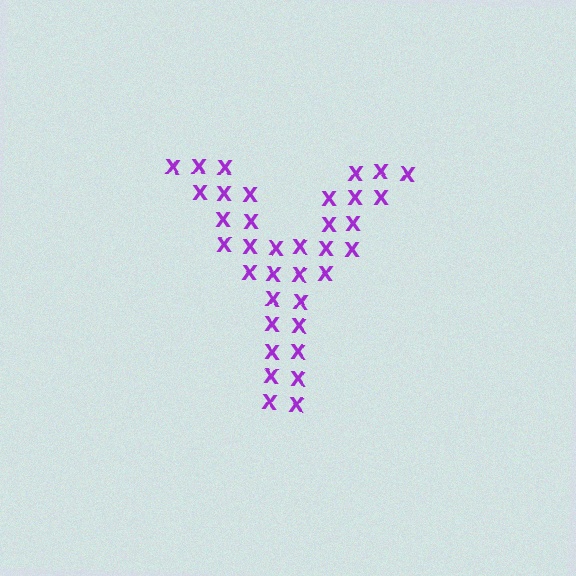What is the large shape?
The large shape is the letter Y.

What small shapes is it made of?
It is made of small letter X's.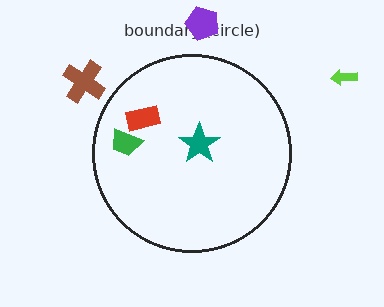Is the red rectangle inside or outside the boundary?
Inside.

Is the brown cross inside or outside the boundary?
Outside.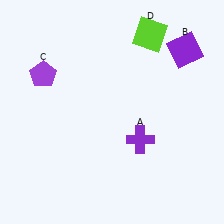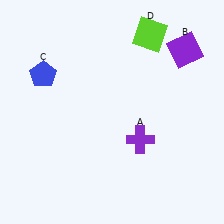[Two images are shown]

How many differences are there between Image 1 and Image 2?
There is 1 difference between the two images.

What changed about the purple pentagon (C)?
In Image 1, C is purple. In Image 2, it changed to blue.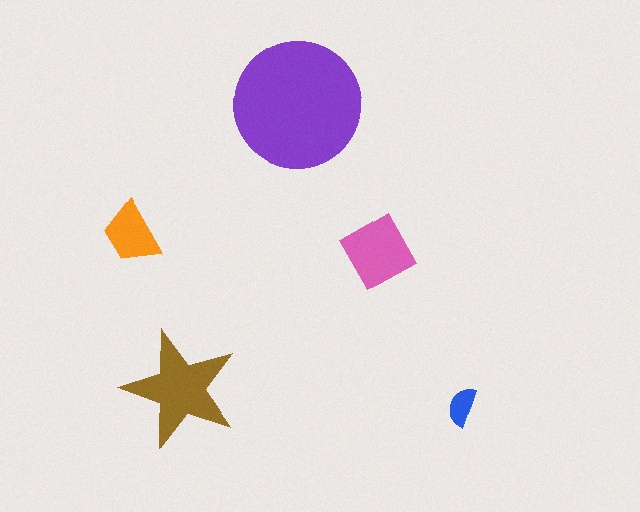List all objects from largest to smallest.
The purple circle, the brown star, the pink diamond, the orange trapezoid, the blue semicircle.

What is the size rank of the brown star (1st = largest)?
2nd.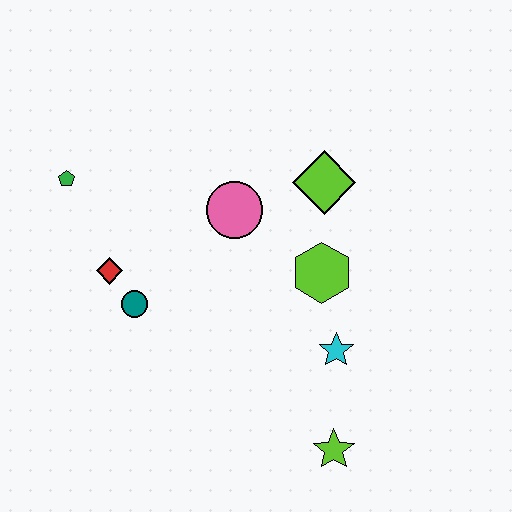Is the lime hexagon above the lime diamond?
No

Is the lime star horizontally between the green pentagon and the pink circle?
No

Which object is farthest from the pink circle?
The lime star is farthest from the pink circle.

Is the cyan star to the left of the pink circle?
No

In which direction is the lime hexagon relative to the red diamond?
The lime hexagon is to the right of the red diamond.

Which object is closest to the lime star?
The cyan star is closest to the lime star.